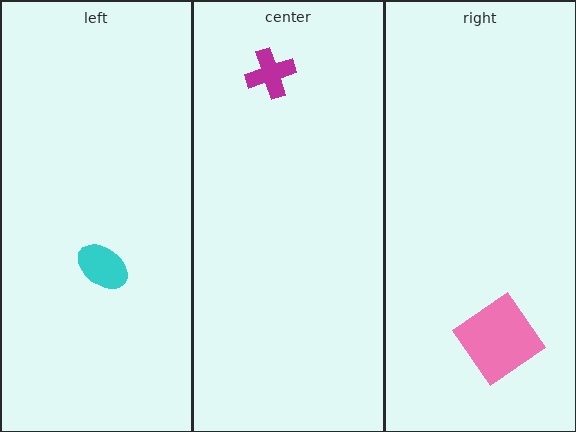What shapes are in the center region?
The magenta cross.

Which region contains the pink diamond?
The right region.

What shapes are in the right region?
The pink diamond.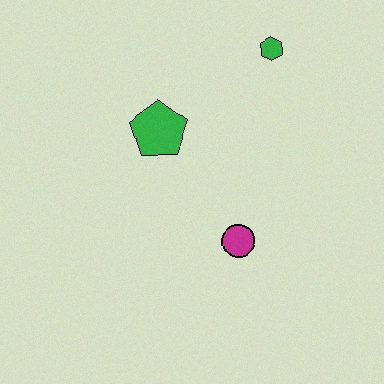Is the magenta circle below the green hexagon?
Yes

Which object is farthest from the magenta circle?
The green hexagon is farthest from the magenta circle.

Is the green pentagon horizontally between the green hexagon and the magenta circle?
No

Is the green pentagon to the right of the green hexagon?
No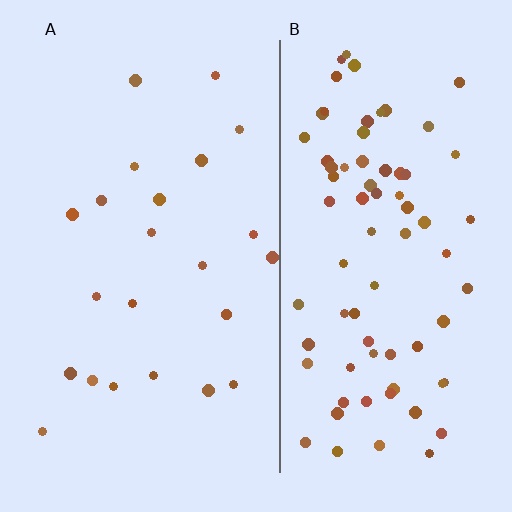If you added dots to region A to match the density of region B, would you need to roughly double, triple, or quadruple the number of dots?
Approximately triple.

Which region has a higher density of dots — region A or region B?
B (the right).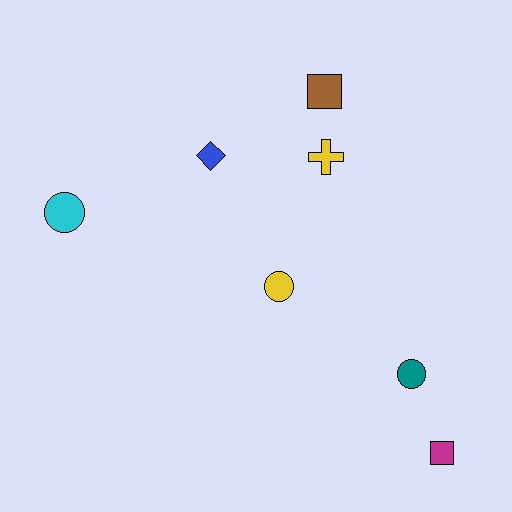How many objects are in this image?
There are 7 objects.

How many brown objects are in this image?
There is 1 brown object.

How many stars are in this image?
There are no stars.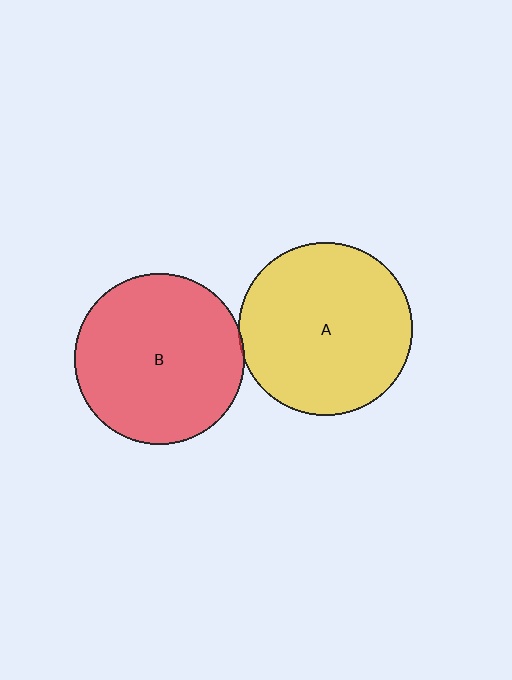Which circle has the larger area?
Circle A (yellow).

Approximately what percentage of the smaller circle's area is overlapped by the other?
Approximately 5%.